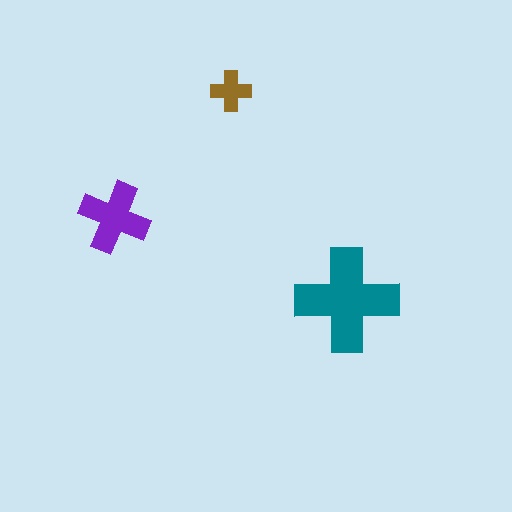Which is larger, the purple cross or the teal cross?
The teal one.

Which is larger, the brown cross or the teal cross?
The teal one.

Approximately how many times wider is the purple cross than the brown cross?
About 1.5 times wider.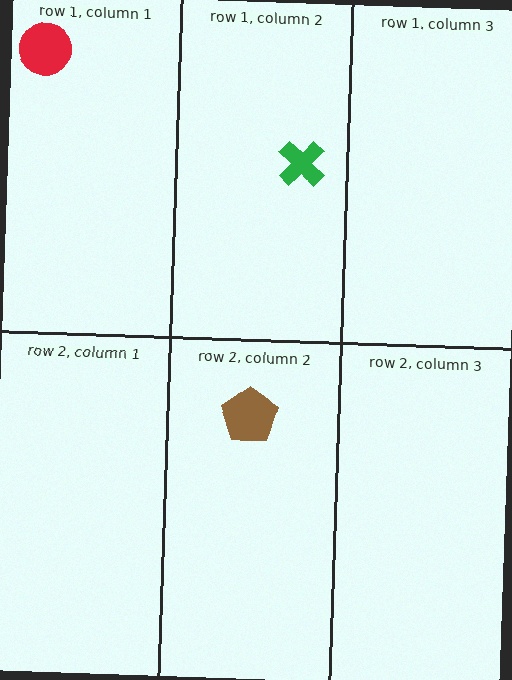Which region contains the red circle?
The row 1, column 1 region.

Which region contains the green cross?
The row 1, column 2 region.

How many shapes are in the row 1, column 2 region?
1.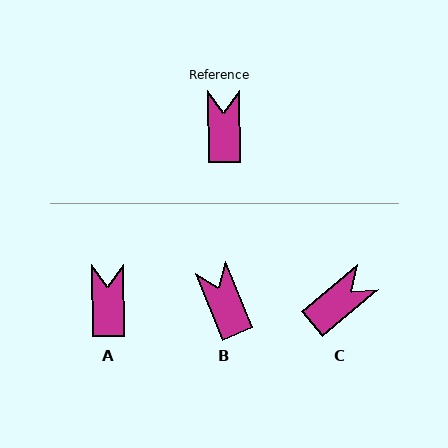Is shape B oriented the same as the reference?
No, it is off by about 22 degrees.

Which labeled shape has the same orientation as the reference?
A.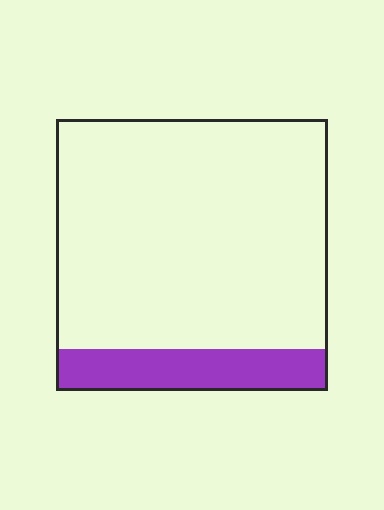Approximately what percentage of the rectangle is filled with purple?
Approximately 15%.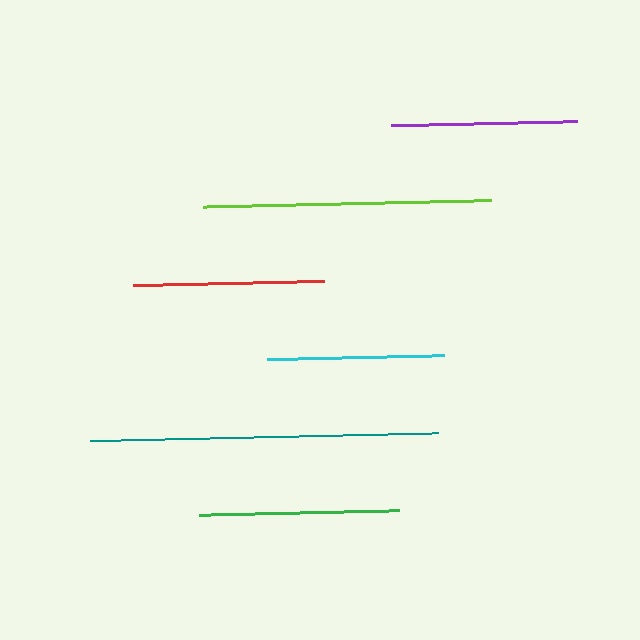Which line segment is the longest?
The teal line is the longest at approximately 348 pixels.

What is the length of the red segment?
The red segment is approximately 192 pixels long.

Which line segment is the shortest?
The cyan line is the shortest at approximately 178 pixels.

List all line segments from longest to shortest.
From longest to shortest: teal, lime, green, red, purple, cyan.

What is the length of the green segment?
The green segment is approximately 200 pixels long.